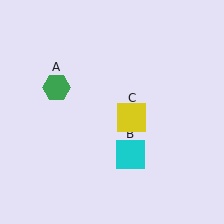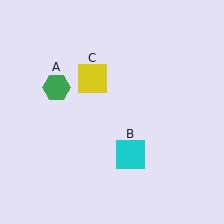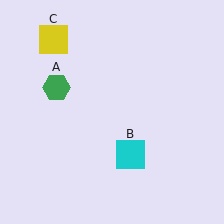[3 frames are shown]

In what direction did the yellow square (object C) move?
The yellow square (object C) moved up and to the left.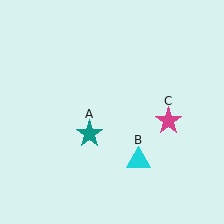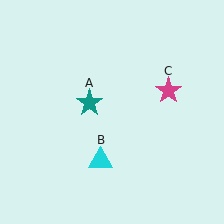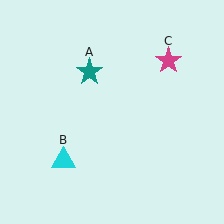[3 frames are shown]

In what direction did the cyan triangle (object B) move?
The cyan triangle (object B) moved left.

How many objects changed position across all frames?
3 objects changed position: teal star (object A), cyan triangle (object B), magenta star (object C).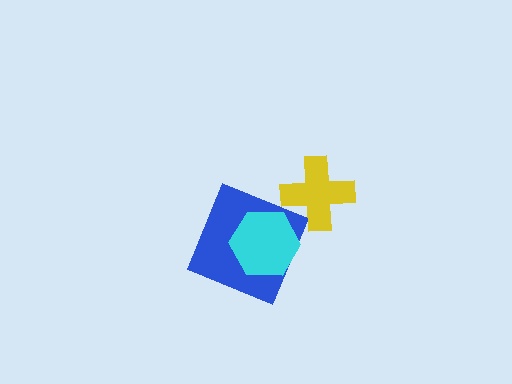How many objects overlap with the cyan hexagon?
1 object overlaps with the cyan hexagon.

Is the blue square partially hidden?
Yes, it is partially covered by another shape.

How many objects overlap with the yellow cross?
0 objects overlap with the yellow cross.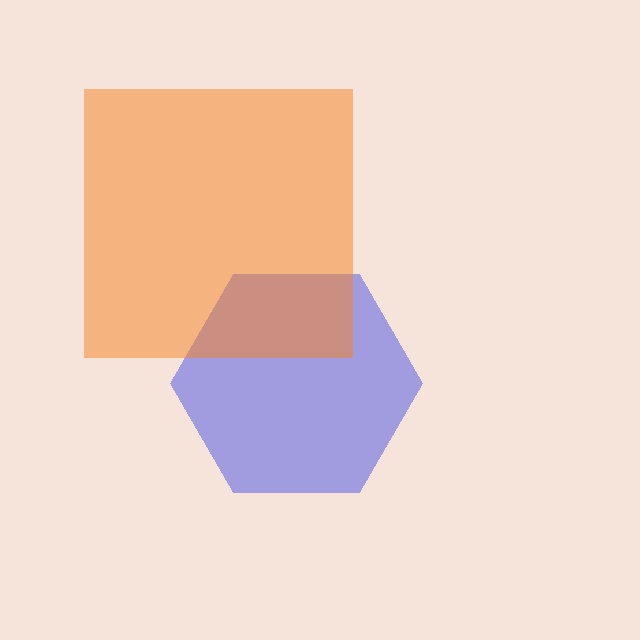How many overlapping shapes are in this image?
There are 2 overlapping shapes in the image.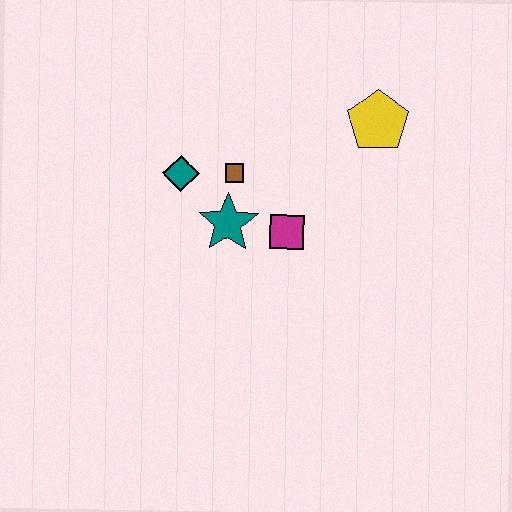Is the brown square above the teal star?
Yes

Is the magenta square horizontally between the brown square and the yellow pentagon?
Yes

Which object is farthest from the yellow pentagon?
The teal diamond is farthest from the yellow pentagon.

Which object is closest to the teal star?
The brown square is closest to the teal star.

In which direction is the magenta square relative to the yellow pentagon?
The magenta square is below the yellow pentagon.